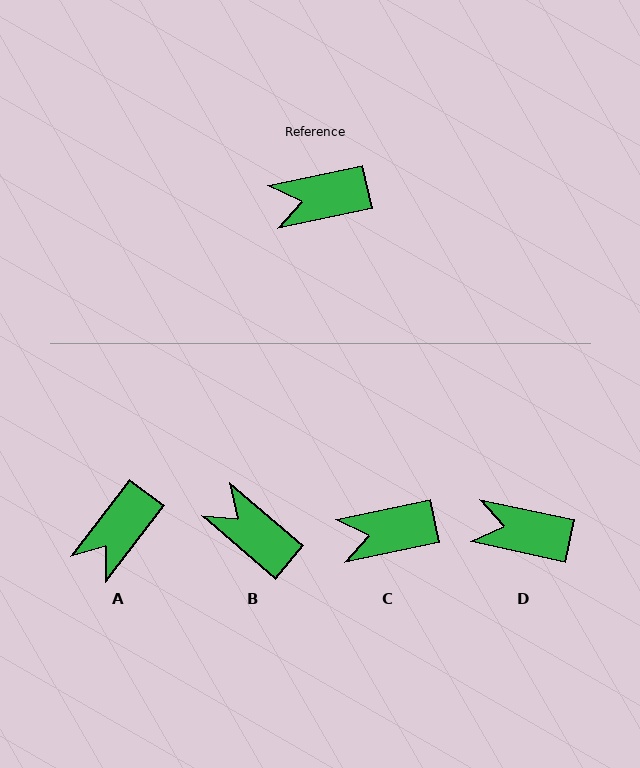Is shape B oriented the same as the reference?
No, it is off by about 53 degrees.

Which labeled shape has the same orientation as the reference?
C.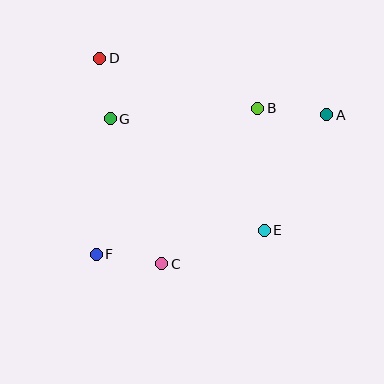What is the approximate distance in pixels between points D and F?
The distance between D and F is approximately 196 pixels.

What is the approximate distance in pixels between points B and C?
The distance between B and C is approximately 183 pixels.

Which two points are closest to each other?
Points D and G are closest to each other.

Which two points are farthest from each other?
Points A and F are farthest from each other.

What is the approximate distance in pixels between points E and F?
The distance between E and F is approximately 170 pixels.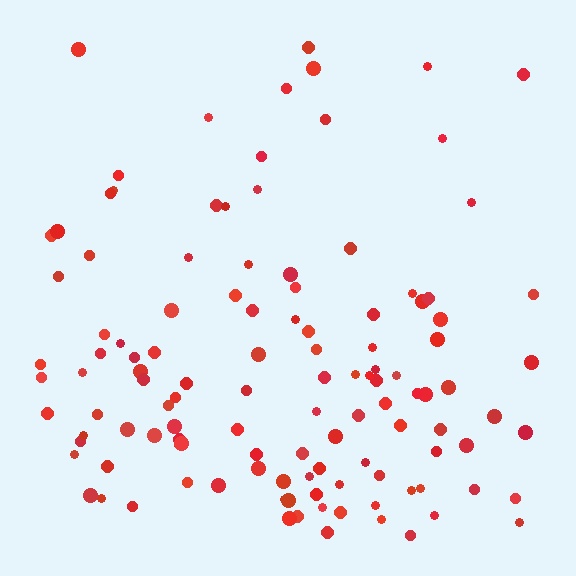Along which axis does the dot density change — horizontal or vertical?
Vertical.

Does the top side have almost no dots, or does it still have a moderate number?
Still a moderate number, just noticeably fewer than the bottom.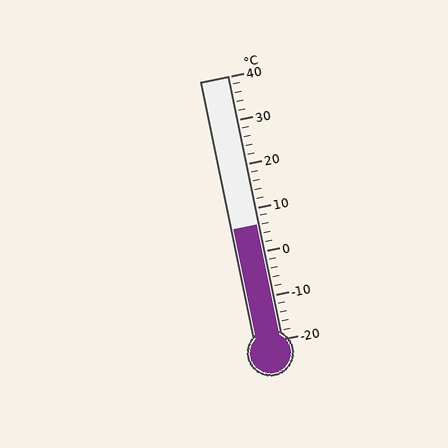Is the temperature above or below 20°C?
The temperature is below 20°C.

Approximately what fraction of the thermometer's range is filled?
The thermometer is filled to approximately 45% of its range.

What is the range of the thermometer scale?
The thermometer scale ranges from -20°C to 40°C.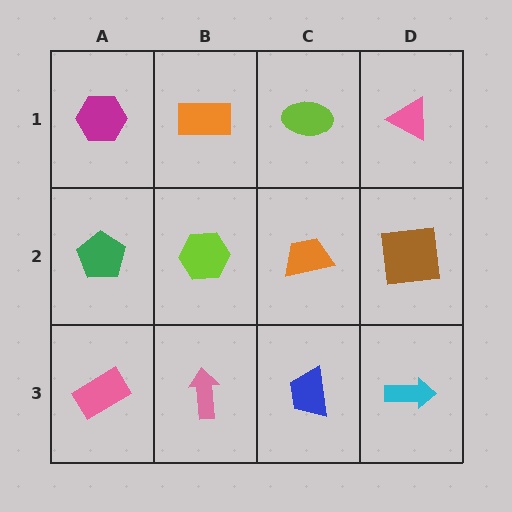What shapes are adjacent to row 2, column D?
A pink triangle (row 1, column D), a cyan arrow (row 3, column D), an orange trapezoid (row 2, column C).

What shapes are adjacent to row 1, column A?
A green pentagon (row 2, column A), an orange rectangle (row 1, column B).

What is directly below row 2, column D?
A cyan arrow.